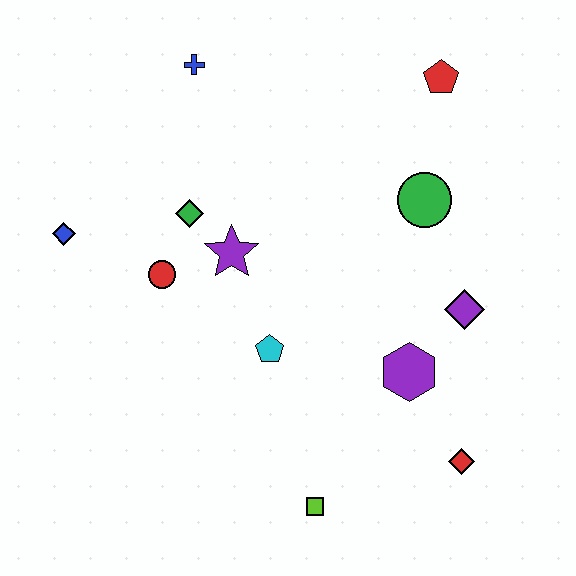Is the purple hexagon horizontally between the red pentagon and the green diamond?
Yes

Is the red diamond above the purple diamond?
No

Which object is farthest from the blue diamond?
The red diamond is farthest from the blue diamond.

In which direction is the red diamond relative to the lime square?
The red diamond is to the right of the lime square.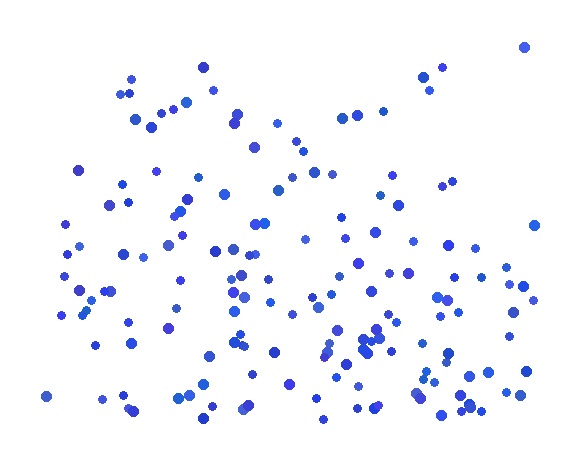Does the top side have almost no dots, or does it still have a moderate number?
Still a moderate number, just noticeably fewer than the bottom.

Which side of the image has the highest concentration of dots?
The bottom.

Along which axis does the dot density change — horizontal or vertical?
Vertical.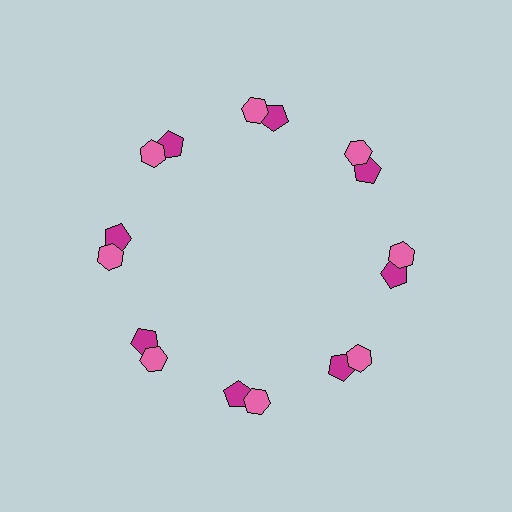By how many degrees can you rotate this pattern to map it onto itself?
The pattern maps onto itself every 45 degrees of rotation.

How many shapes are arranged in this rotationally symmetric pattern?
There are 16 shapes, arranged in 8 groups of 2.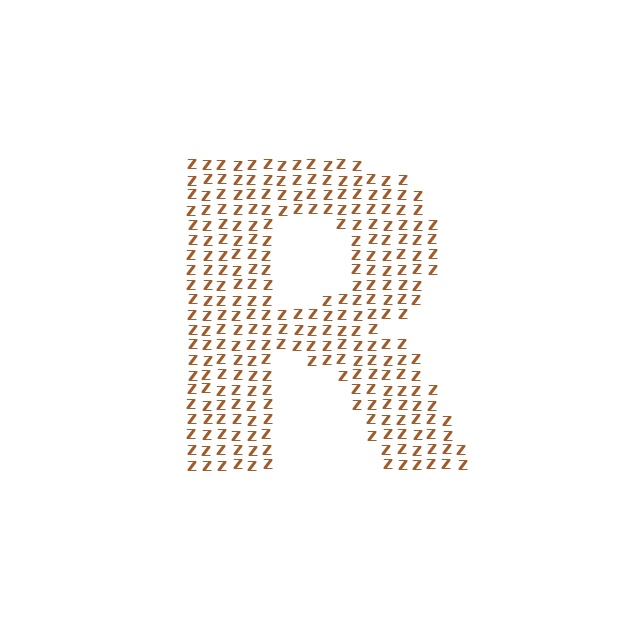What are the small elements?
The small elements are letter Z's.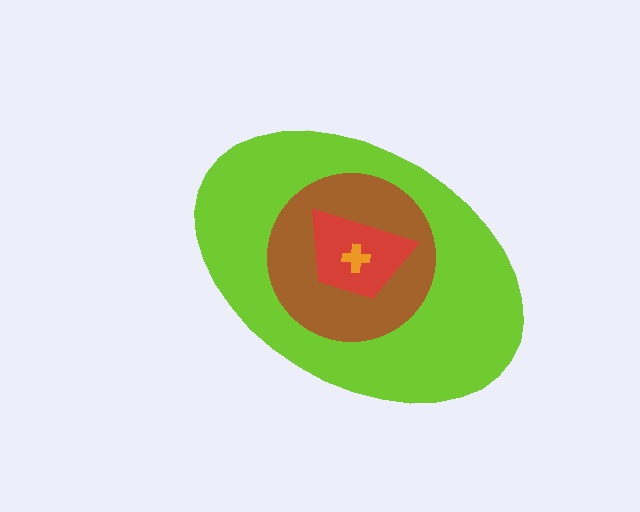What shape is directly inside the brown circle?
The red trapezoid.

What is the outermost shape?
The lime ellipse.